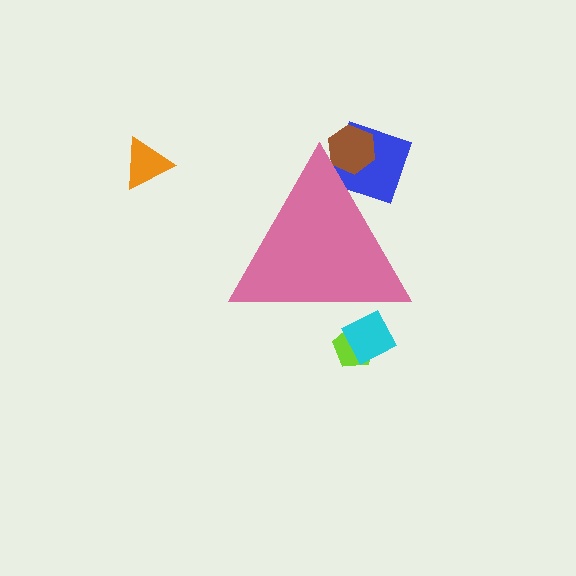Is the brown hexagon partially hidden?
Yes, the brown hexagon is partially hidden behind the pink triangle.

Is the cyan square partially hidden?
Yes, the cyan square is partially hidden behind the pink triangle.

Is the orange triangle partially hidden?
No, the orange triangle is fully visible.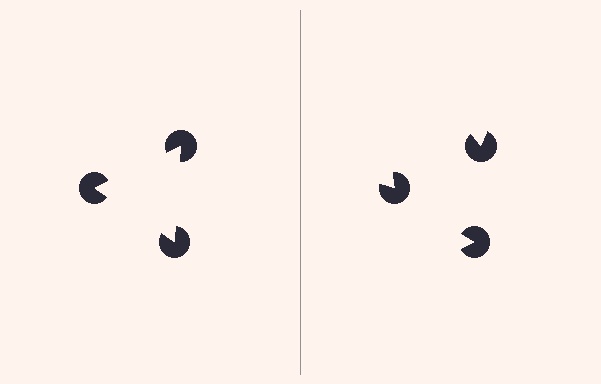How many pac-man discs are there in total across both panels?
6 — 3 on each side.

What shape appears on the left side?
An illusory triangle.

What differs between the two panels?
The pac-man discs are positioned identically on both sides; only the wedge orientations differ. On the left they align to a triangle; on the right they are misaligned.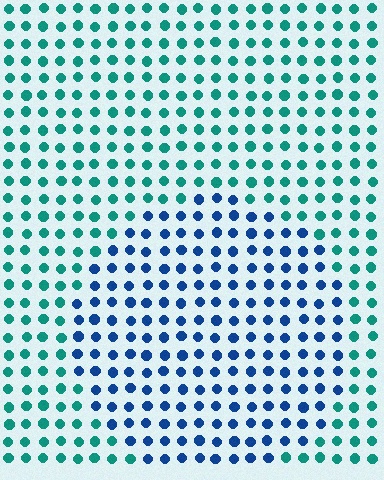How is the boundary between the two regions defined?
The boundary is defined purely by a slight shift in hue (about 46 degrees). Spacing, size, and orientation are identical on both sides.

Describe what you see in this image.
The image is filled with small teal elements in a uniform arrangement. A circle-shaped region is visible where the elements are tinted to a slightly different hue, forming a subtle color boundary.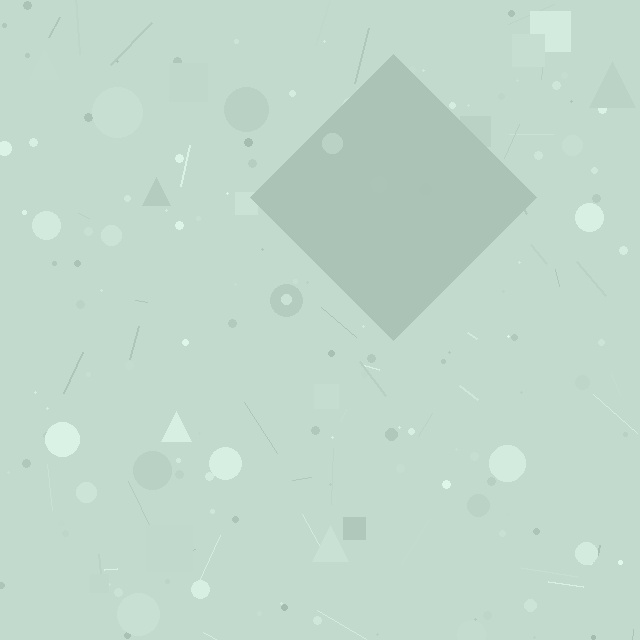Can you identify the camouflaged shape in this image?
The camouflaged shape is a diamond.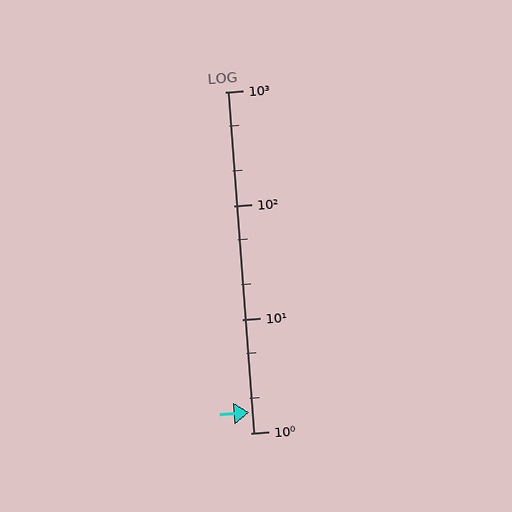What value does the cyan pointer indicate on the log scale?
The pointer indicates approximately 1.5.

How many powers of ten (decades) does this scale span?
The scale spans 3 decades, from 1 to 1000.